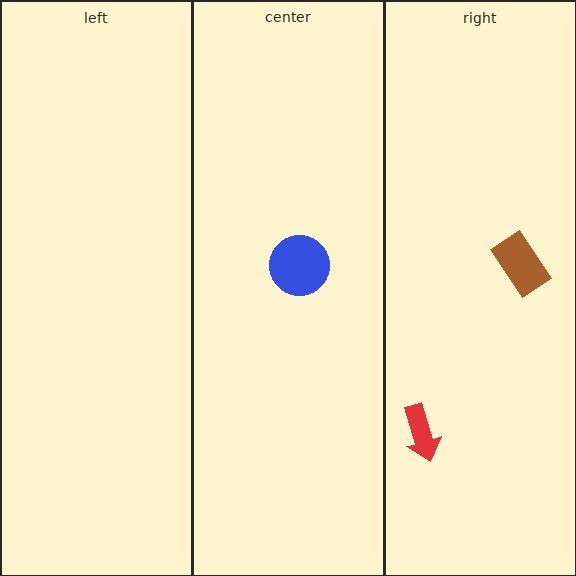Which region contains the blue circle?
The center region.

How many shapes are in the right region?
2.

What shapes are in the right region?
The red arrow, the brown rectangle.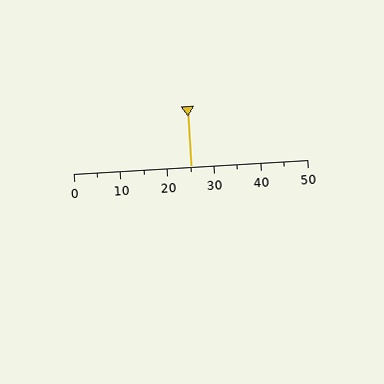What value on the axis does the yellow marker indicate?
The marker indicates approximately 25.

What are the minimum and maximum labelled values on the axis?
The axis runs from 0 to 50.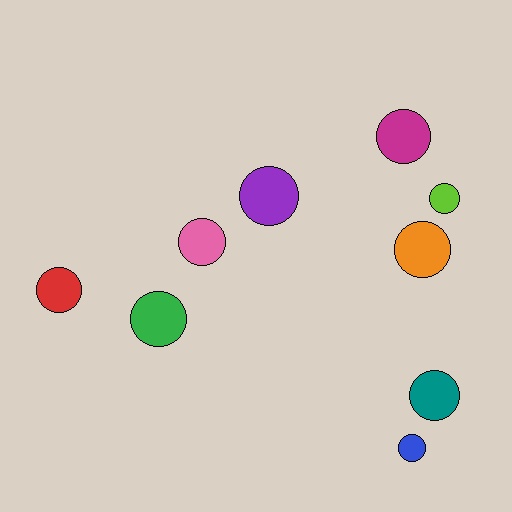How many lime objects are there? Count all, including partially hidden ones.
There is 1 lime object.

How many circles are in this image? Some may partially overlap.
There are 9 circles.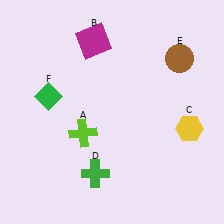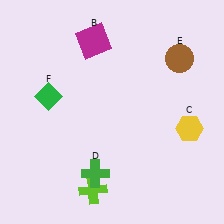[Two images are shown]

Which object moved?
The lime cross (A) moved down.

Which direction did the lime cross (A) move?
The lime cross (A) moved down.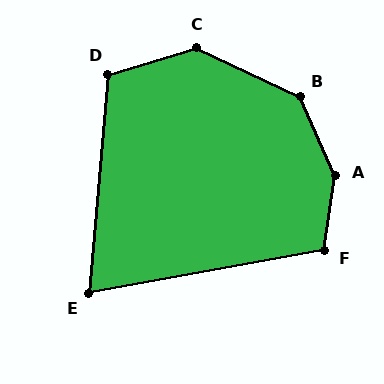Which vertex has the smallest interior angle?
E, at approximately 75 degrees.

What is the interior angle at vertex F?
Approximately 109 degrees (obtuse).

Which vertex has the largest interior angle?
A, at approximately 148 degrees.